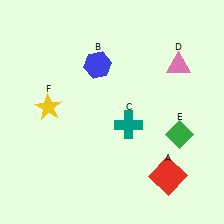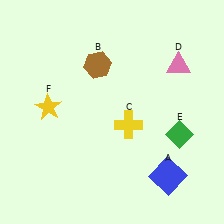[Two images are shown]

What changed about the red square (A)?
In Image 1, A is red. In Image 2, it changed to blue.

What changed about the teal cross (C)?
In Image 1, C is teal. In Image 2, it changed to yellow.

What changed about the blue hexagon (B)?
In Image 1, B is blue. In Image 2, it changed to brown.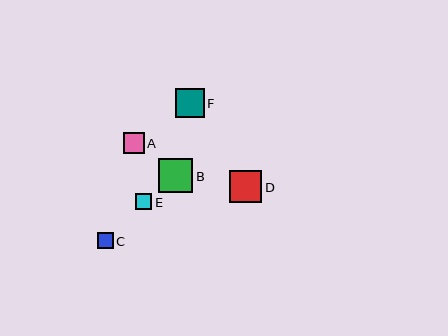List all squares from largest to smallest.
From largest to smallest: B, D, F, A, C, E.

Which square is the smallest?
Square E is the smallest with a size of approximately 16 pixels.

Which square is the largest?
Square B is the largest with a size of approximately 34 pixels.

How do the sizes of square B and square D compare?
Square B and square D are approximately the same size.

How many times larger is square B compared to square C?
Square B is approximately 2.2 times the size of square C.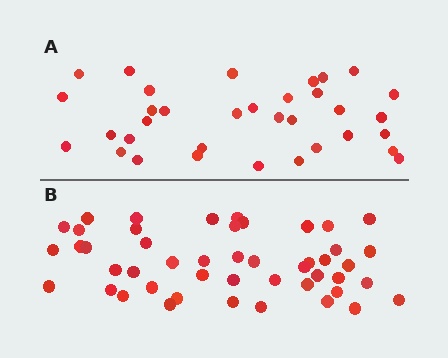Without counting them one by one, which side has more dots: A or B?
Region B (the bottom region) has more dots.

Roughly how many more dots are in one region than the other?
Region B has approximately 15 more dots than region A.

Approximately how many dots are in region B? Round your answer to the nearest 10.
About 50 dots. (The exact count is 47, which rounds to 50.)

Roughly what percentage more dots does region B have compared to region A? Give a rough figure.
About 40% more.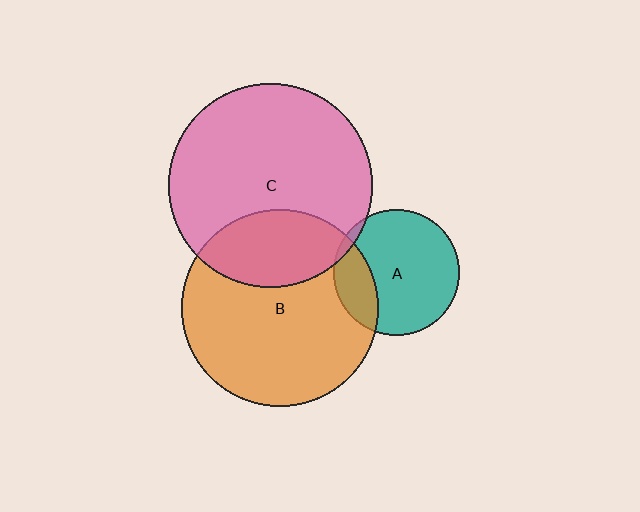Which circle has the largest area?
Circle C (pink).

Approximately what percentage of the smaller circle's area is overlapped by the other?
Approximately 5%.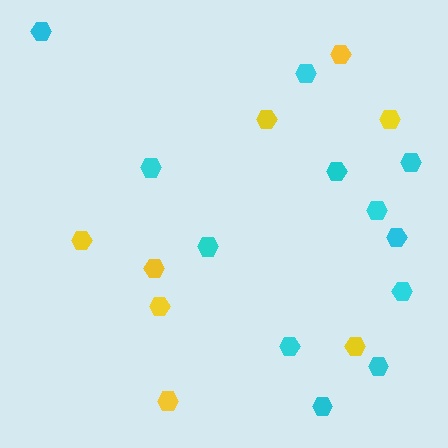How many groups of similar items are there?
There are 2 groups: one group of yellow hexagons (8) and one group of cyan hexagons (12).